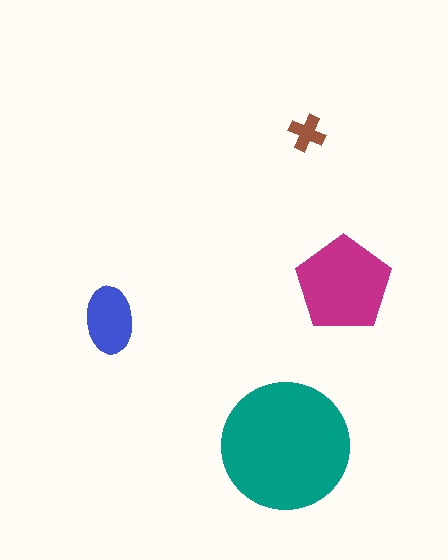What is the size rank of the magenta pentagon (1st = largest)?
2nd.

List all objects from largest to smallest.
The teal circle, the magenta pentagon, the blue ellipse, the brown cross.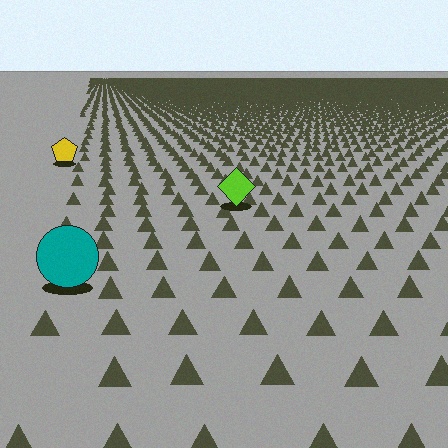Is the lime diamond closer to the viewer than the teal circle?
No. The teal circle is closer — you can tell from the texture gradient: the ground texture is coarser near it.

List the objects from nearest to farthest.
From nearest to farthest: the teal circle, the lime diamond, the yellow pentagon.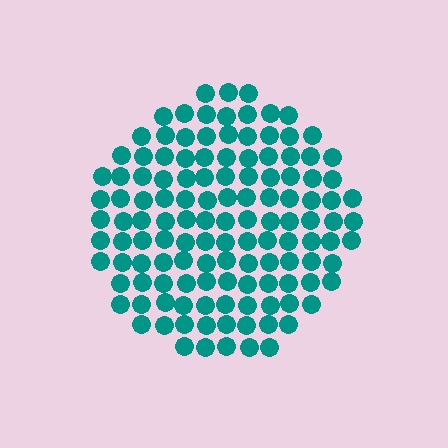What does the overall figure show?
The overall figure shows a circle.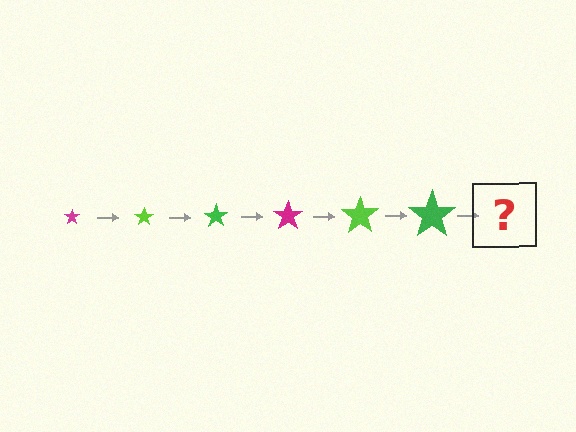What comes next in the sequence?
The next element should be a magenta star, larger than the previous one.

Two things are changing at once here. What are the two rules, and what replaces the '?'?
The two rules are that the star grows larger each step and the color cycles through magenta, lime, and green. The '?' should be a magenta star, larger than the previous one.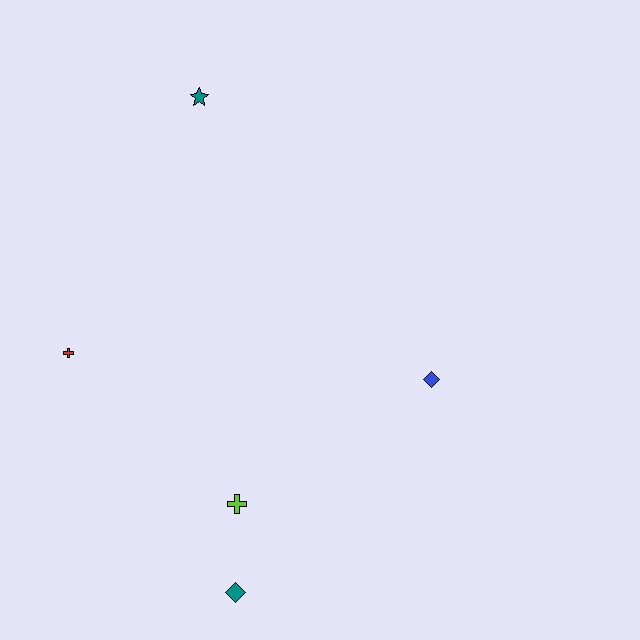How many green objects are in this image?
There are no green objects.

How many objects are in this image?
There are 5 objects.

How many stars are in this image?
There is 1 star.